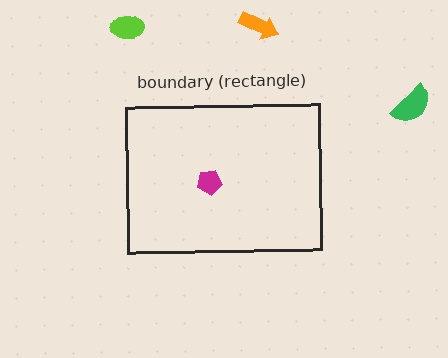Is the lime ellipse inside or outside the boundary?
Outside.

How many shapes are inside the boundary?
1 inside, 3 outside.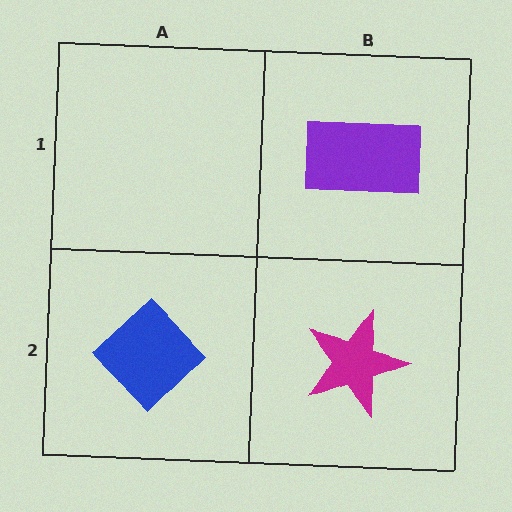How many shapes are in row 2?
2 shapes.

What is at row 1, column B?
A purple rectangle.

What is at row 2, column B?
A magenta star.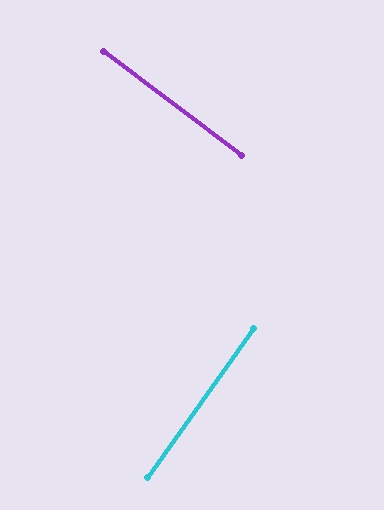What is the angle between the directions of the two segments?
Approximately 89 degrees.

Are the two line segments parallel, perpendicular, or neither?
Perpendicular — they meet at approximately 89°.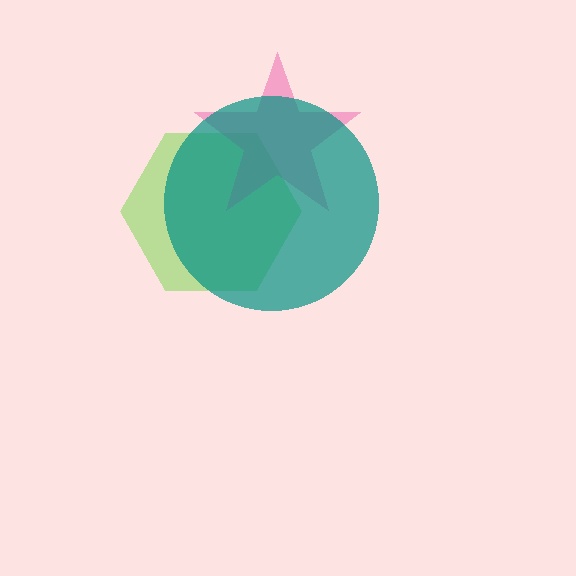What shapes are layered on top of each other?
The layered shapes are: a lime hexagon, a pink star, a teal circle.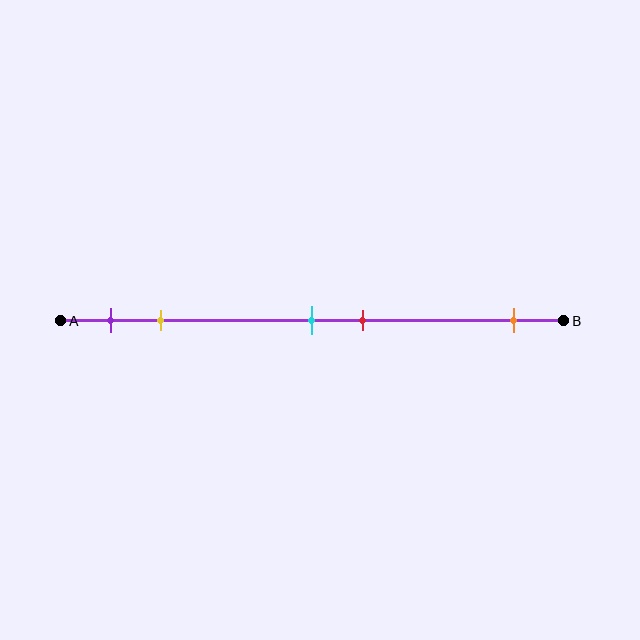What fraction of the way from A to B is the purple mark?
The purple mark is approximately 10% (0.1) of the way from A to B.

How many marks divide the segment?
There are 5 marks dividing the segment.